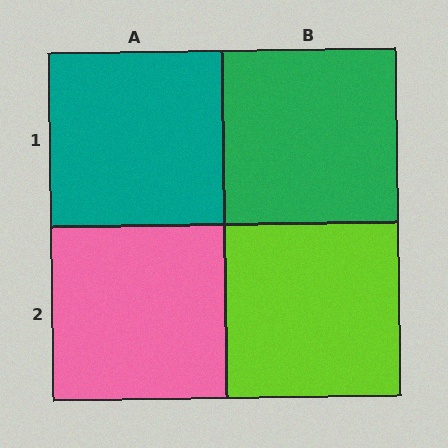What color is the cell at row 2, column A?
Pink.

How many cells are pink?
1 cell is pink.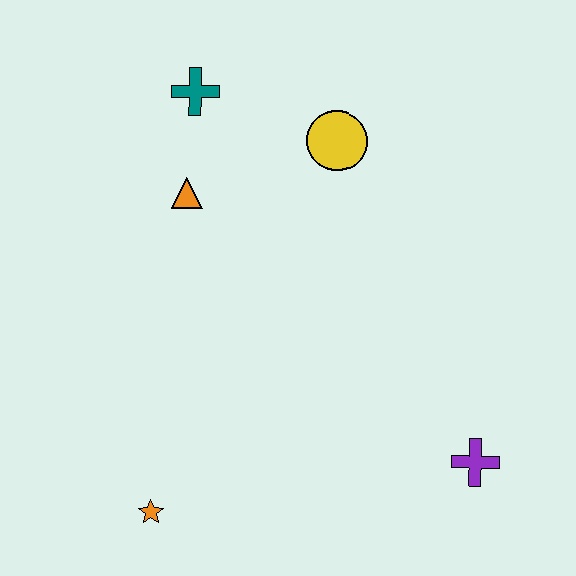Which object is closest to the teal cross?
The orange triangle is closest to the teal cross.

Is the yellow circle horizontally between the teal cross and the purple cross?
Yes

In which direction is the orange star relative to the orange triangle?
The orange star is below the orange triangle.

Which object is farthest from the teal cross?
The purple cross is farthest from the teal cross.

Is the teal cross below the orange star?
No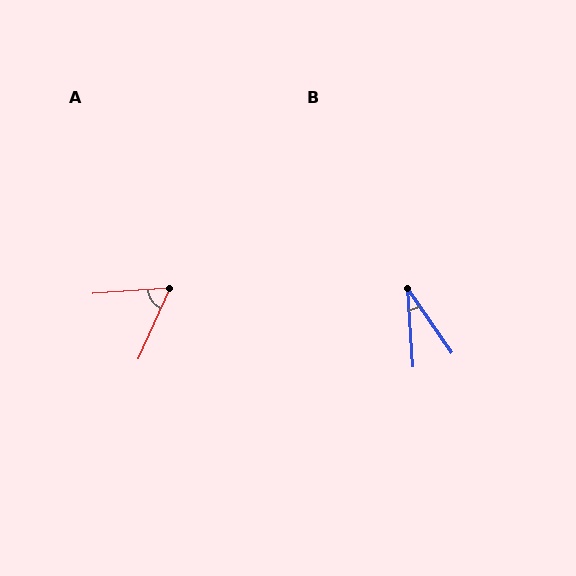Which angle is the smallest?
B, at approximately 31 degrees.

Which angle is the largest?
A, at approximately 62 degrees.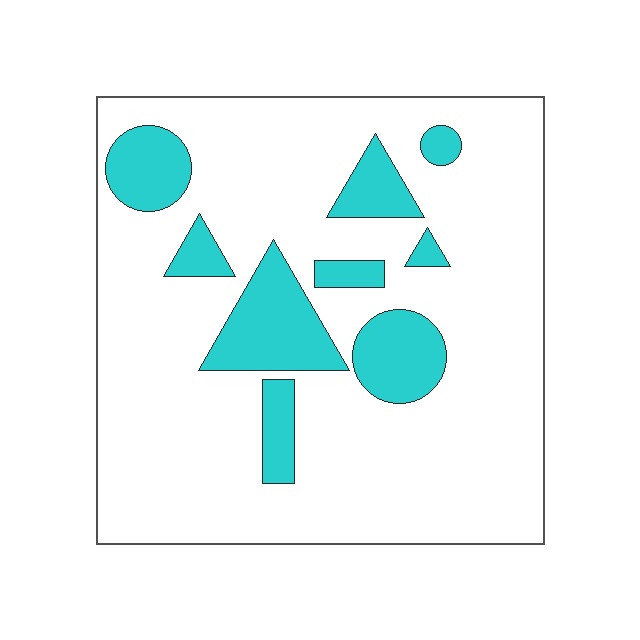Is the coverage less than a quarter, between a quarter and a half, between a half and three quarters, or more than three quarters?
Less than a quarter.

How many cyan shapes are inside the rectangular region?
9.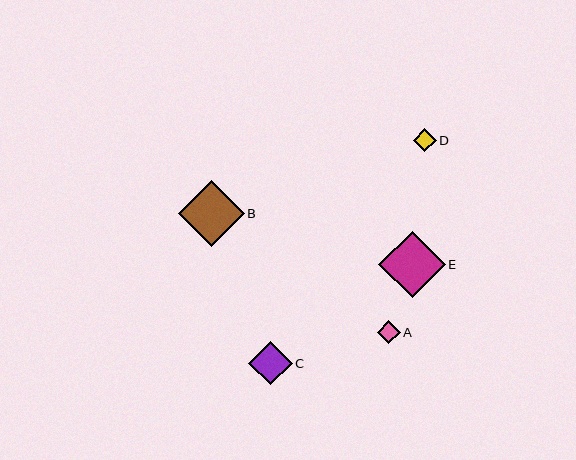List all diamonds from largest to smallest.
From largest to smallest: E, B, C, A, D.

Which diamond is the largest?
Diamond E is the largest with a size of approximately 66 pixels.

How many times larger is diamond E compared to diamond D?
Diamond E is approximately 2.9 times the size of diamond D.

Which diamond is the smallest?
Diamond D is the smallest with a size of approximately 23 pixels.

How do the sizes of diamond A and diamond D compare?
Diamond A and diamond D are approximately the same size.